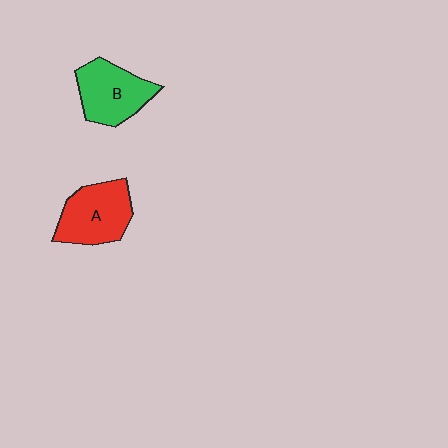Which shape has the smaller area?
Shape B (green).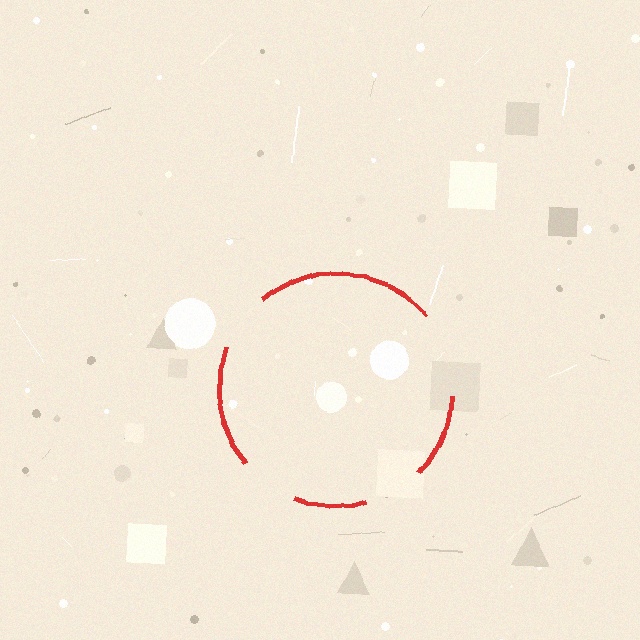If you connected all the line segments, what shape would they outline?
They would outline a circle.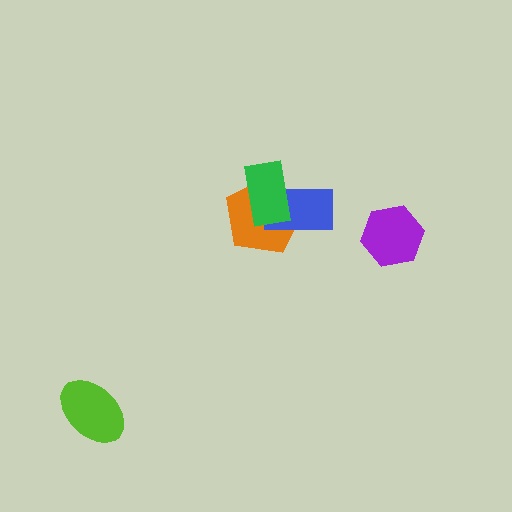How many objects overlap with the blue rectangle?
2 objects overlap with the blue rectangle.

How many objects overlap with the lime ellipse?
0 objects overlap with the lime ellipse.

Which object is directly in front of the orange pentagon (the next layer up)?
The blue rectangle is directly in front of the orange pentagon.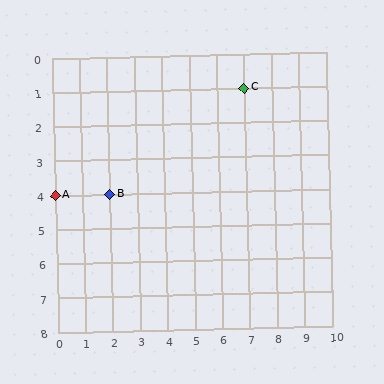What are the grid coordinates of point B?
Point B is at grid coordinates (2, 4).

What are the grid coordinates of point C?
Point C is at grid coordinates (7, 1).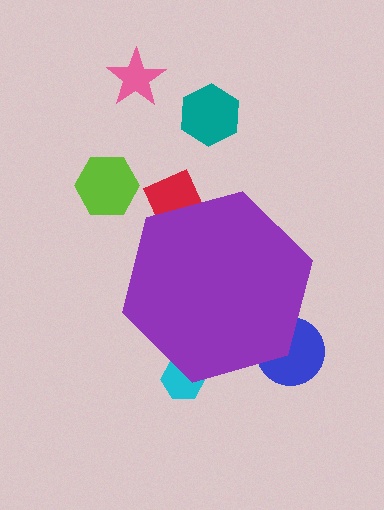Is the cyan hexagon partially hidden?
Yes, the cyan hexagon is partially hidden behind the purple hexagon.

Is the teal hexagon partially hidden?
No, the teal hexagon is fully visible.